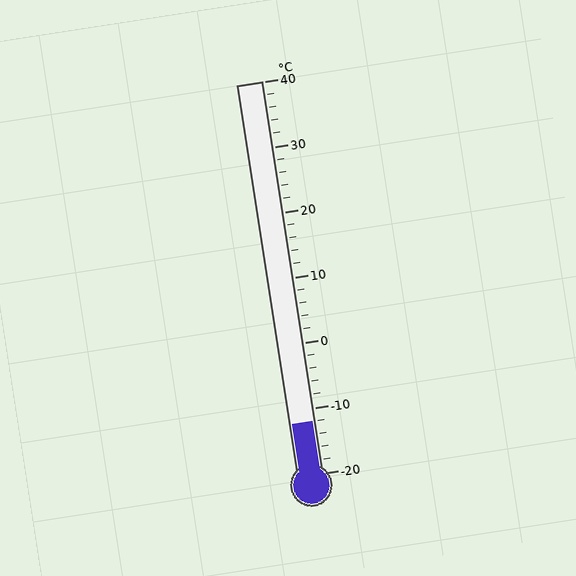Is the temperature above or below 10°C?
The temperature is below 10°C.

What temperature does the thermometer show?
The thermometer shows approximately -12°C.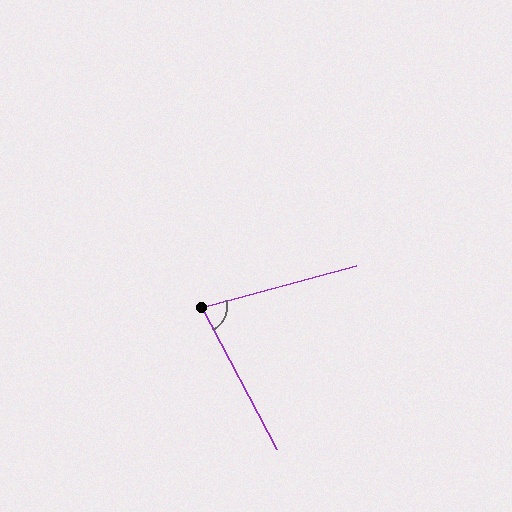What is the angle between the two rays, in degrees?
Approximately 77 degrees.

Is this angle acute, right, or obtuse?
It is acute.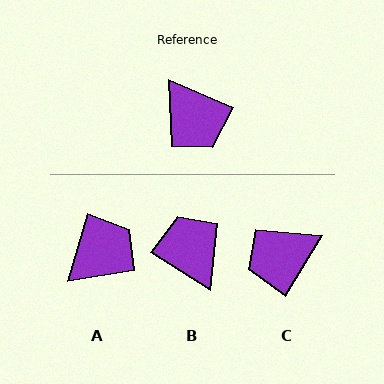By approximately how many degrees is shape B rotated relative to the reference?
Approximately 172 degrees counter-clockwise.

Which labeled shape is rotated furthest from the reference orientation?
B, about 172 degrees away.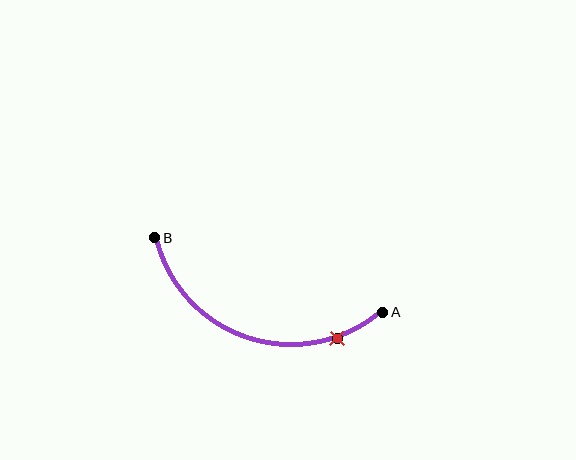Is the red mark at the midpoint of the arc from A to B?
No. The red mark lies on the arc but is closer to endpoint A. The arc midpoint would be at the point on the curve equidistant along the arc from both A and B.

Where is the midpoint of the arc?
The arc midpoint is the point on the curve farthest from the straight line joining A and B. It sits below that line.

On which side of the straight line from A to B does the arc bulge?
The arc bulges below the straight line connecting A and B.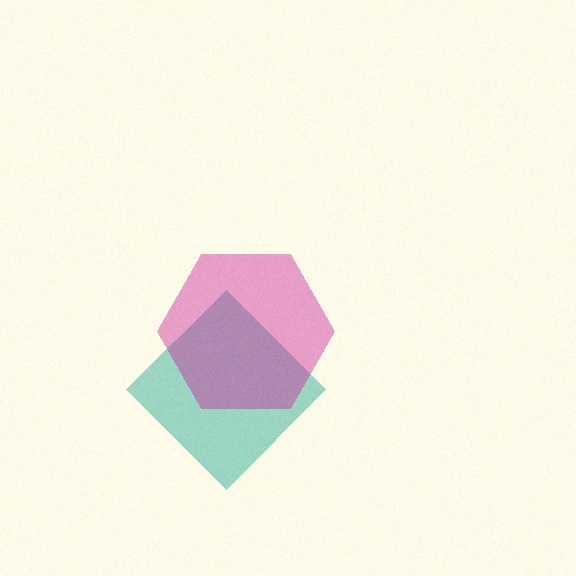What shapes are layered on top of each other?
The layered shapes are: a teal diamond, a magenta hexagon.